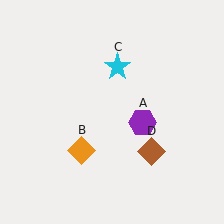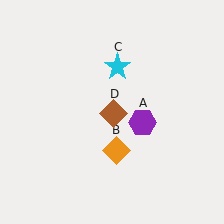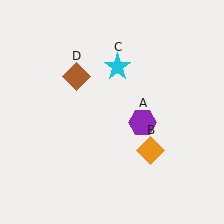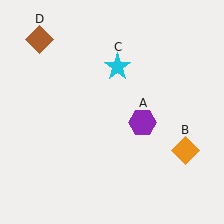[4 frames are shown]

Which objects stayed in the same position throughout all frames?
Purple hexagon (object A) and cyan star (object C) remained stationary.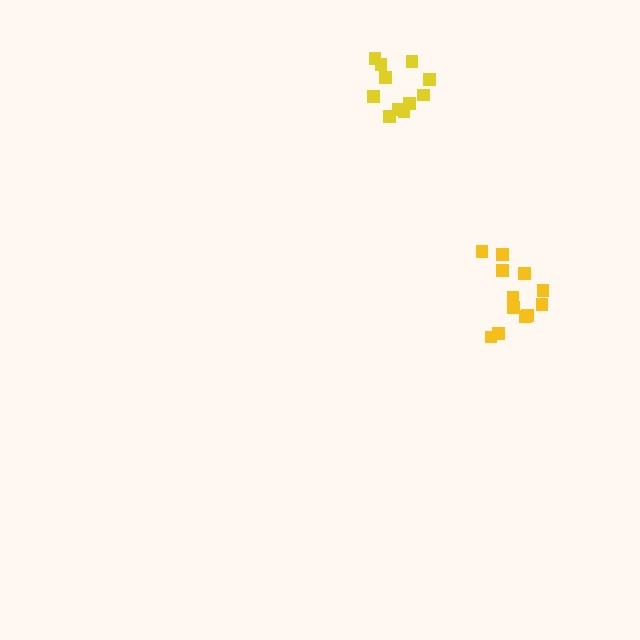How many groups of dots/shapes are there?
There are 2 groups.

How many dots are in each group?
Group 1: 12 dots, Group 2: 11 dots (23 total).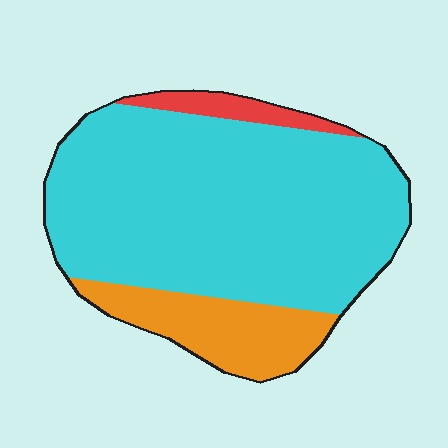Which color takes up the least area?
Red, at roughly 5%.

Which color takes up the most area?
Cyan, at roughly 75%.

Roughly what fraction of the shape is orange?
Orange takes up about one sixth (1/6) of the shape.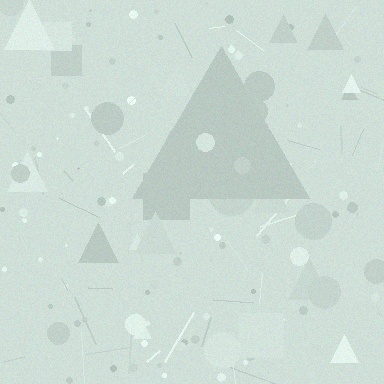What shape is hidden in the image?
A triangle is hidden in the image.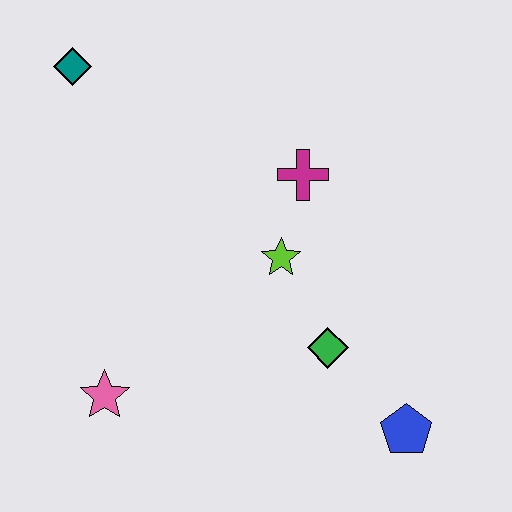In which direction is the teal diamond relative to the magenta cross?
The teal diamond is to the left of the magenta cross.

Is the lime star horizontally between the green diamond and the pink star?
Yes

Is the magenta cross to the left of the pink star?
No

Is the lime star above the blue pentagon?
Yes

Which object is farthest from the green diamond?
The teal diamond is farthest from the green diamond.